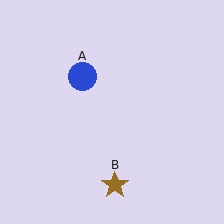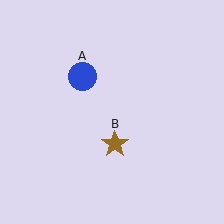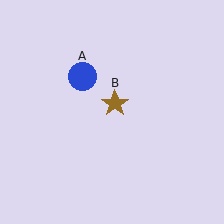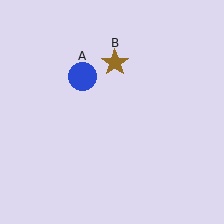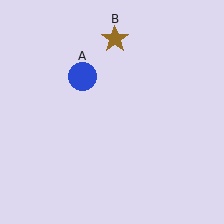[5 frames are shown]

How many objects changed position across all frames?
1 object changed position: brown star (object B).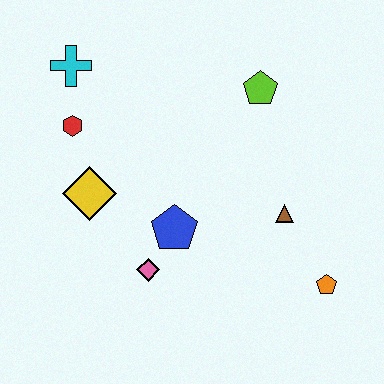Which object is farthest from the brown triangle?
The cyan cross is farthest from the brown triangle.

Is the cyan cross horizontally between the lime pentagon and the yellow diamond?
No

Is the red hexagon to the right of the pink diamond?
No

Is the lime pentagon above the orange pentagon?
Yes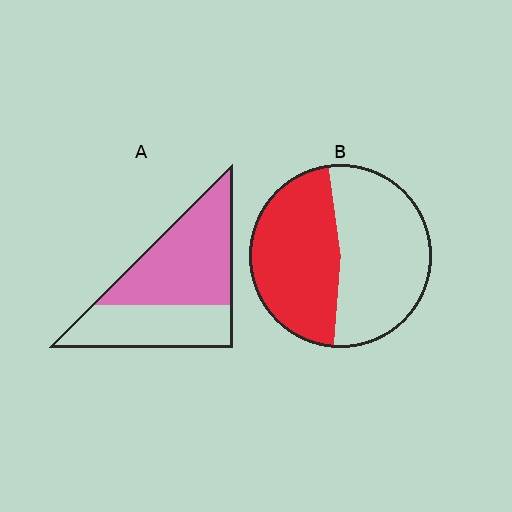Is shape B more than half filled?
Roughly half.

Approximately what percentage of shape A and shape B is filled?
A is approximately 60% and B is approximately 45%.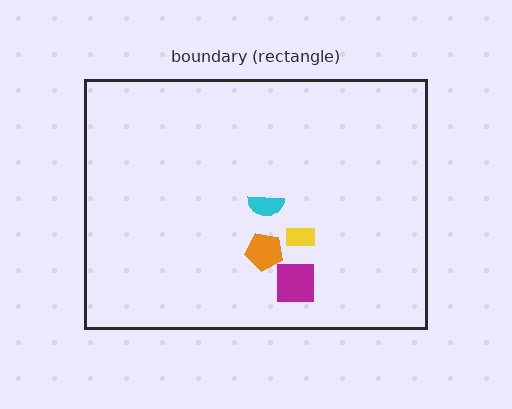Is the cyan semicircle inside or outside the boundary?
Inside.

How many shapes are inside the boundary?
4 inside, 0 outside.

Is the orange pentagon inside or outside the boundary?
Inside.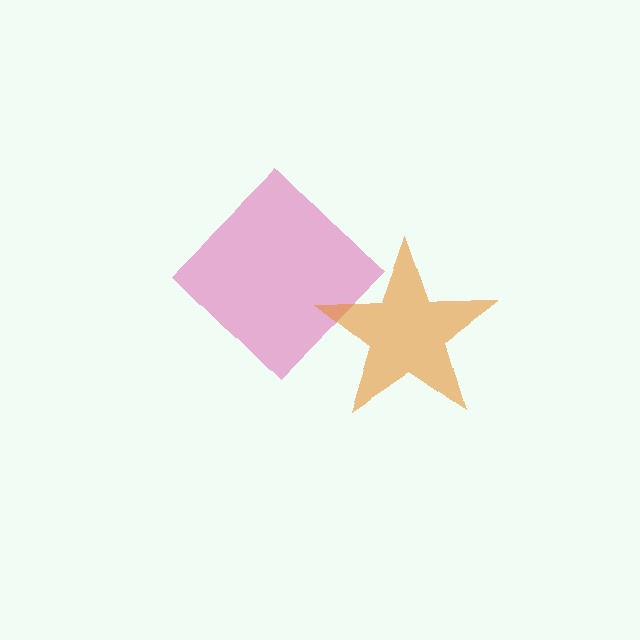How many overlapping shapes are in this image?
There are 2 overlapping shapes in the image.